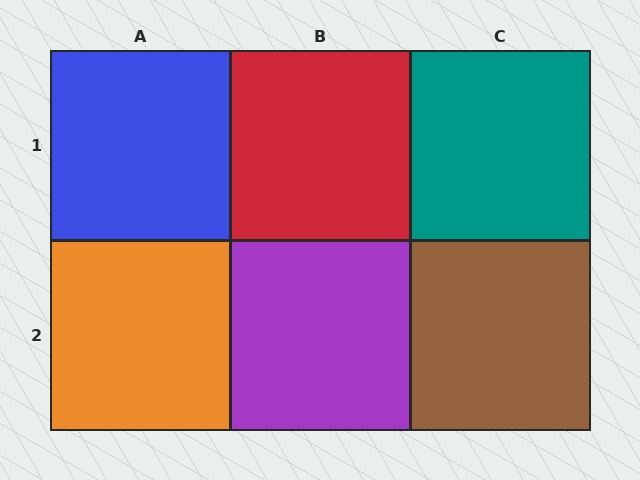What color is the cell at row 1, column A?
Blue.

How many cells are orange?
1 cell is orange.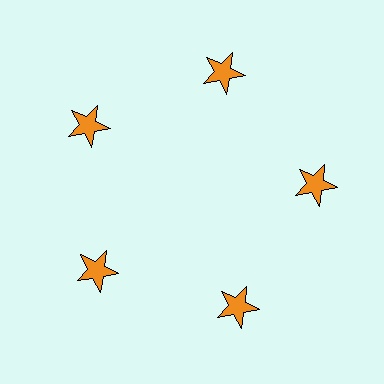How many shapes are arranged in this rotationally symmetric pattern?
There are 5 shapes, arranged in 5 groups of 1.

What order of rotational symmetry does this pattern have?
This pattern has 5-fold rotational symmetry.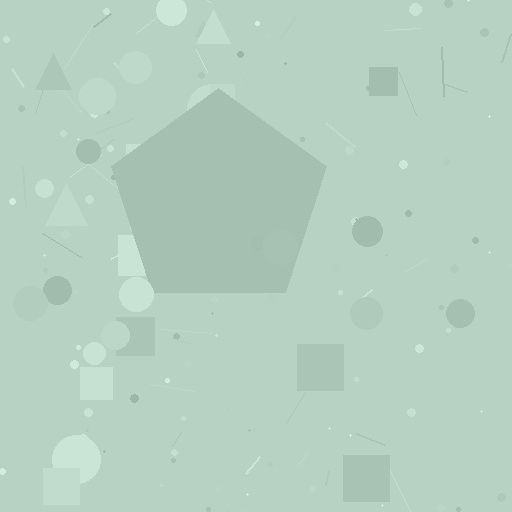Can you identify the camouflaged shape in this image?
The camouflaged shape is a pentagon.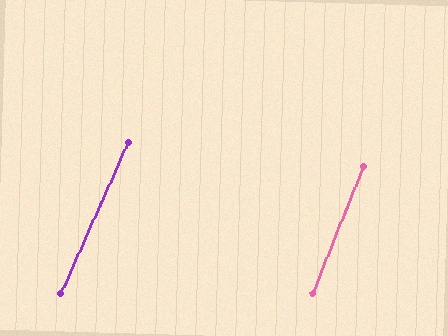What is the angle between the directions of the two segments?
Approximately 2 degrees.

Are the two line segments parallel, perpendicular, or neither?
Parallel — their directions differ by only 1.7°.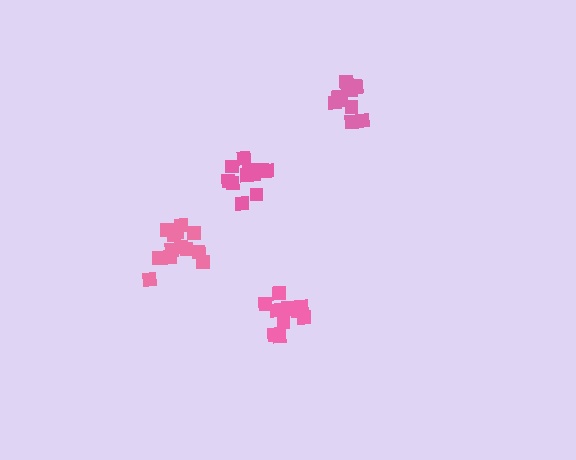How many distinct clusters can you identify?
There are 4 distinct clusters.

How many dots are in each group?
Group 1: 11 dots, Group 2: 11 dots, Group 3: 11 dots, Group 4: 14 dots (47 total).